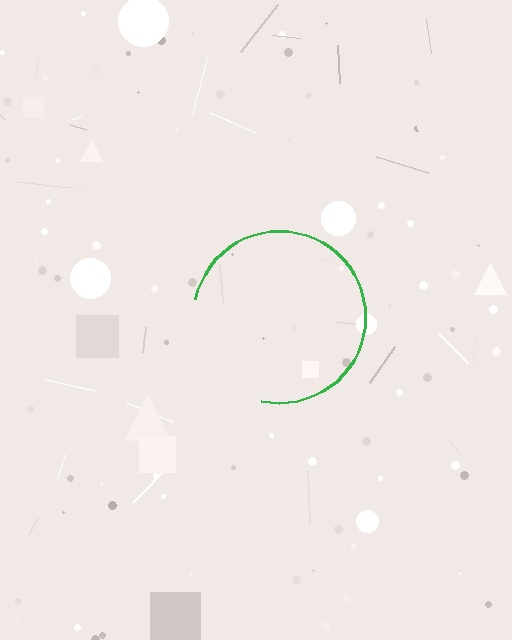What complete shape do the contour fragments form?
The contour fragments form a circle.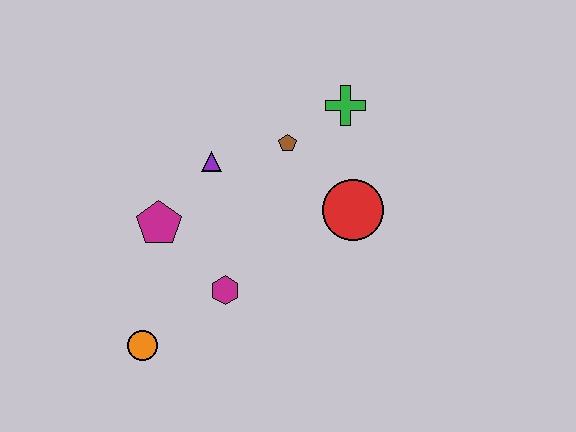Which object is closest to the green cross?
The brown pentagon is closest to the green cross.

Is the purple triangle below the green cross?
Yes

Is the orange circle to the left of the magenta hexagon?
Yes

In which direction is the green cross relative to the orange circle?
The green cross is above the orange circle.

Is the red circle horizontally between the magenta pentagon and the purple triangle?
No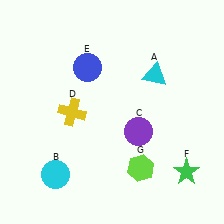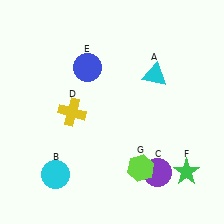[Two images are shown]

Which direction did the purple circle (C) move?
The purple circle (C) moved down.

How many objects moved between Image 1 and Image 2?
1 object moved between the two images.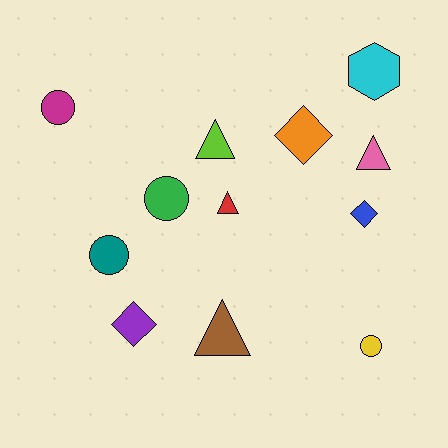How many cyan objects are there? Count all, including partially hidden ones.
There is 1 cyan object.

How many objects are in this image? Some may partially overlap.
There are 12 objects.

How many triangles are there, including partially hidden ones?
There are 4 triangles.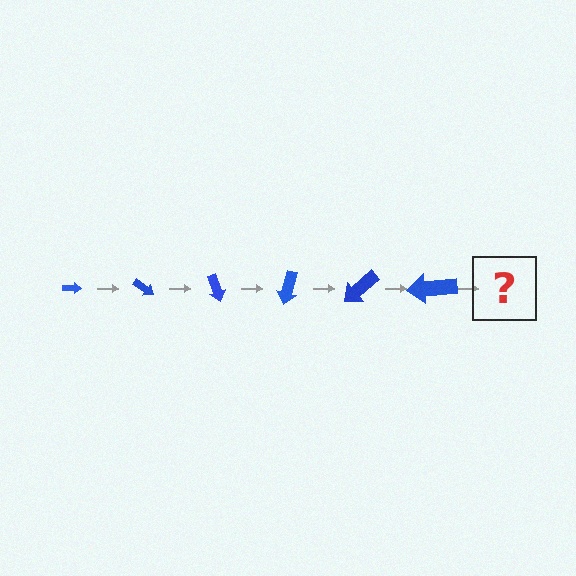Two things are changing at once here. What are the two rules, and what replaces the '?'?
The two rules are that the arrow grows larger each step and it rotates 35 degrees each step. The '?' should be an arrow, larger than the previous one and rotated 210 degrees from the start.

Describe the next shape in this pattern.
It should be an arrow, larger than the previous one and rotated 210 degrees from the start.